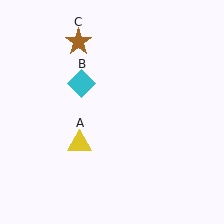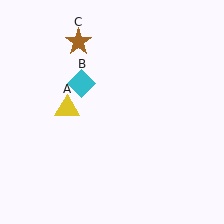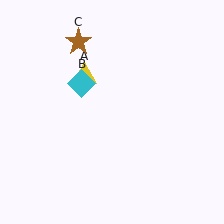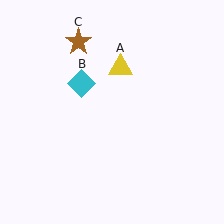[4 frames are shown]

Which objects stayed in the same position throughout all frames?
Cyan diamond (object B) and brown star (object C) remained stationary.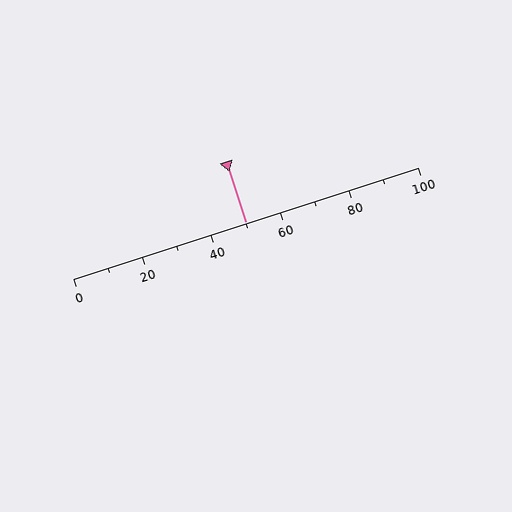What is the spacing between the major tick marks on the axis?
The major ticks are spaced 20 apart.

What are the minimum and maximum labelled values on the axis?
The axis runs from 0 to 100.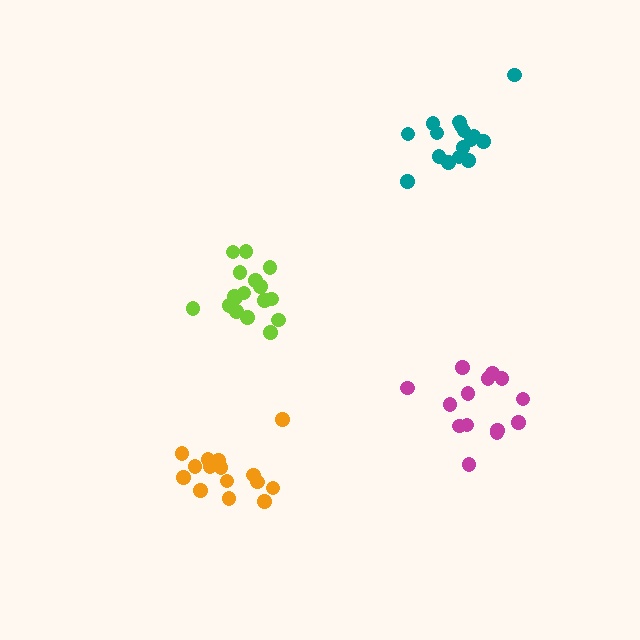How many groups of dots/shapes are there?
There are 4 groups.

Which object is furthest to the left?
The orange cluster is leftmost.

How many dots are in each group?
Group 1: 16 dots, Group 2: 14 dots, Group 3: 17 dots, Group 4: 15 dots (62 total).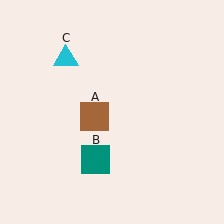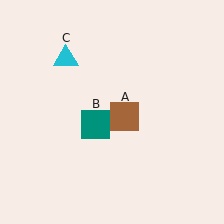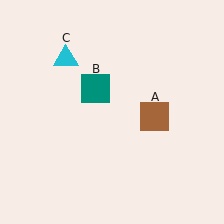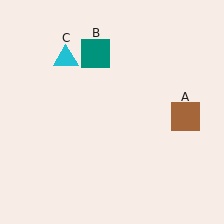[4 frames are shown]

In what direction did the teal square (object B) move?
The teal square (object B) moved up.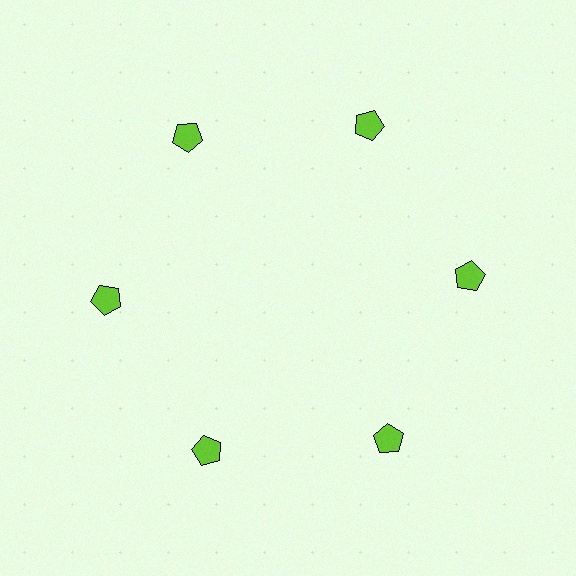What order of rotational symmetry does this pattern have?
This pattern has 6-fold rotational symmetry.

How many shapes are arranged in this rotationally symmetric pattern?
There are 6 shapes, arranged in 6 groups of 1.